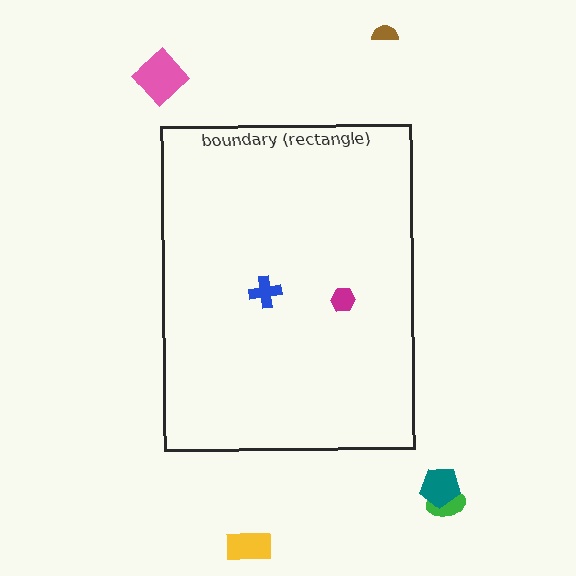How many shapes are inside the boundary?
2 inside, 5 outside.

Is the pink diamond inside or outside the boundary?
Outside.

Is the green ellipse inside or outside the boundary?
Outside.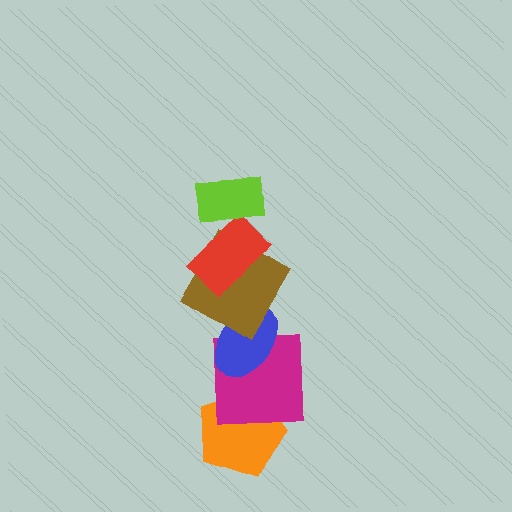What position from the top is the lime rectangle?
The lime rectangle is 1st from the top.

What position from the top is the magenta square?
The magenta square is 5th from the top.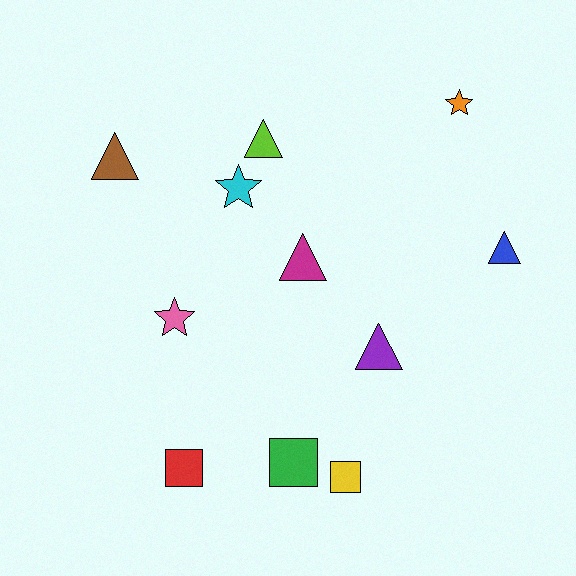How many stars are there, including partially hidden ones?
There are 3 stars.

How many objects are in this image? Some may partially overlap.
There are 11 objects.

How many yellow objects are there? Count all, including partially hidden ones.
There is 1 yellow object.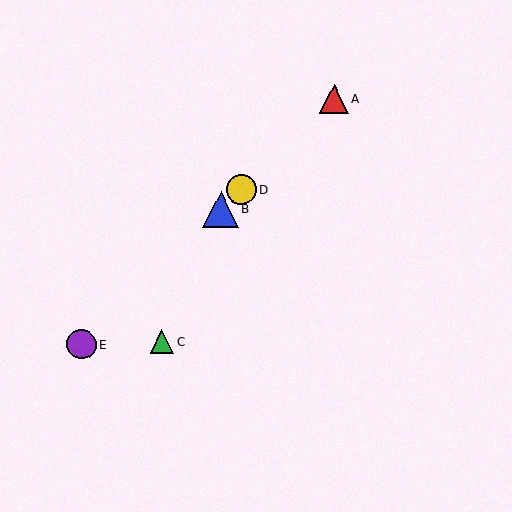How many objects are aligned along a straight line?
4 objects (A, B, D, E) are aligned along a straight line.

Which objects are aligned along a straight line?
Objects A, B, D, E are aligned along a straight line.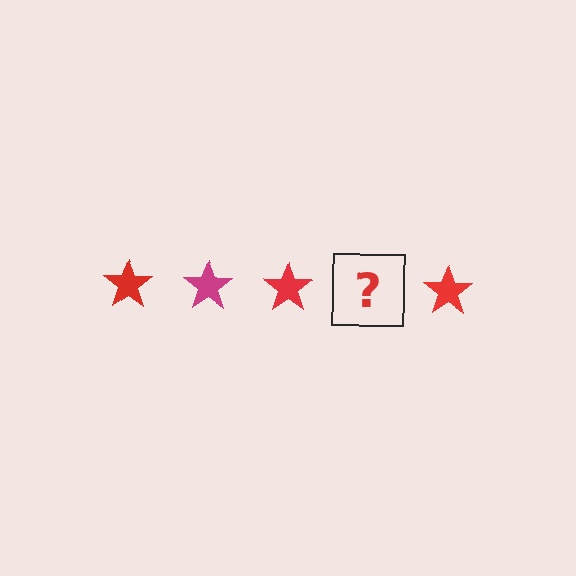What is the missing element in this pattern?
The missing element is a magenta star.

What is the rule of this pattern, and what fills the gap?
The rule is that the pattern cycles through red, magenta stars. The gap should be filled with a magenta star.